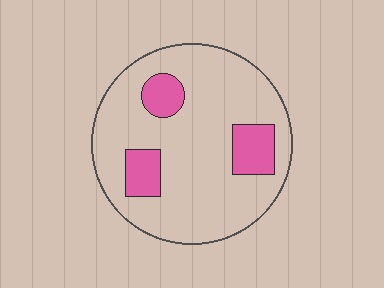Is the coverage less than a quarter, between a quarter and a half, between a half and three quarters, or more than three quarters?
Less than a quarter.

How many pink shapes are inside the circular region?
3.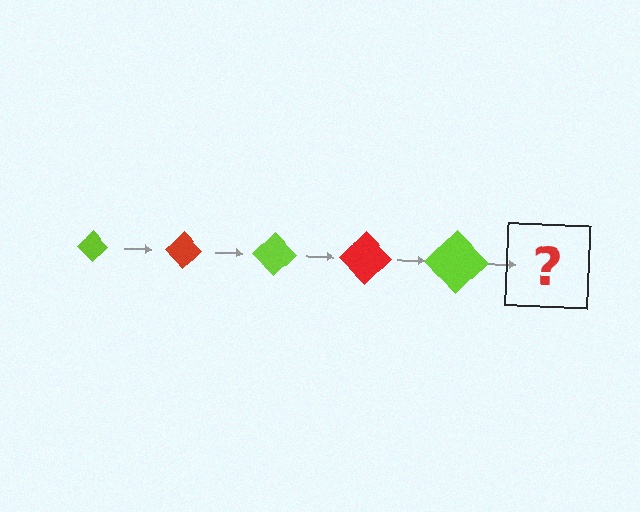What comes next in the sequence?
The next element should be a red diamond, larger than the previous one.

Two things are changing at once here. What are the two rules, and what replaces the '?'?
The two rules are that the diamond grows larger each step and the color cycles through lime and red. The '?' should be a red diamond, larger than the previous one.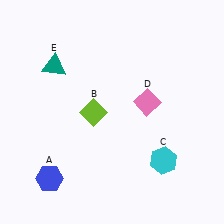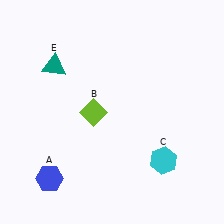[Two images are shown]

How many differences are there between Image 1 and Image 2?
There is 1 difference between the two images.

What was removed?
The pink diamond (D) was removed in Image 2.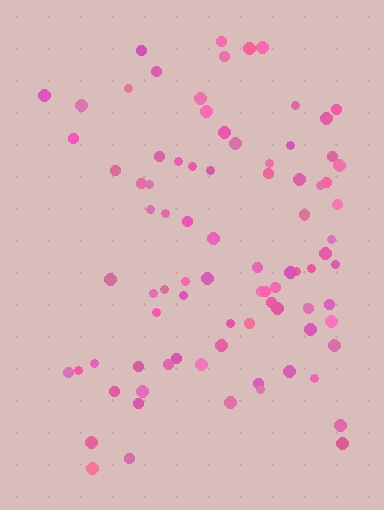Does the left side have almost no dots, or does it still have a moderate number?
Still a moderate number, just noticeably fewer than the right.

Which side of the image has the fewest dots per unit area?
The left.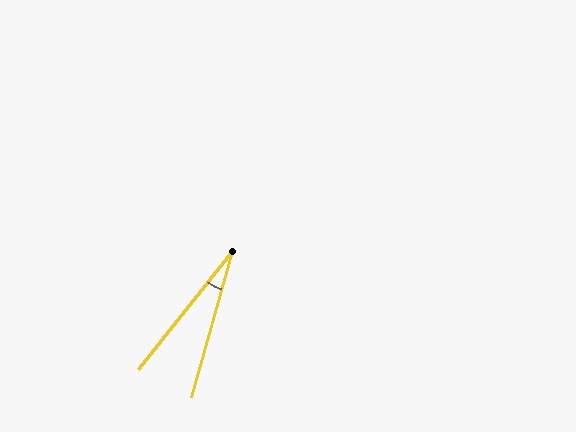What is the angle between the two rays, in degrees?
Approximately 23 degrees.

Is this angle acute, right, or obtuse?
It is acute.